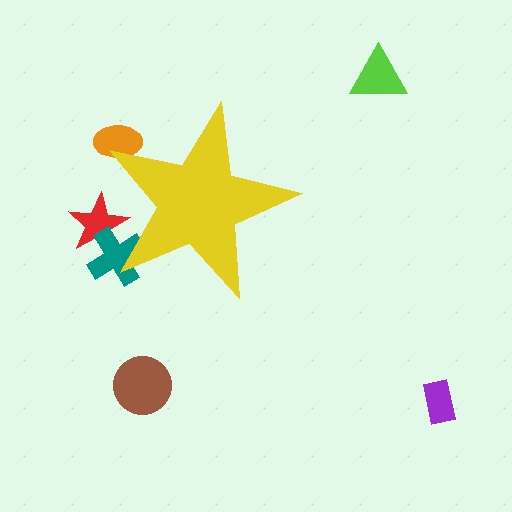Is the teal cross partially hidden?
Yes, the teal cross is partially hidden behind the yellow star.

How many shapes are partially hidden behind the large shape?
3 shapes are partially hidden.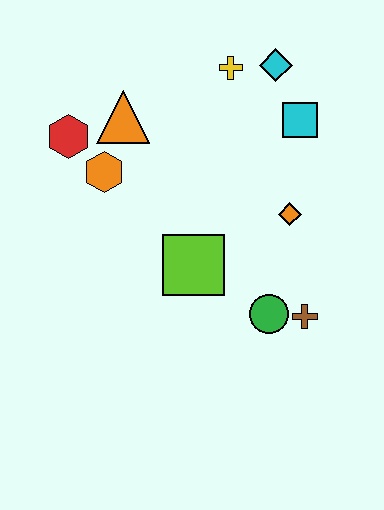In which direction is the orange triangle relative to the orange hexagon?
The orange triangle is above the orange hexagon.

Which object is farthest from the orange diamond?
The red hexagon is farthest from the orange diamond.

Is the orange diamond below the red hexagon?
Yes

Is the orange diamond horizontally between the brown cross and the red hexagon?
Yes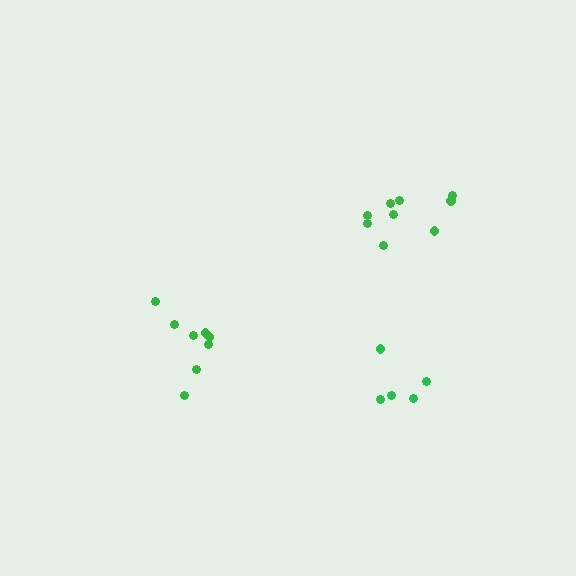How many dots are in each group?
Group 1: 9 dots, Group 2: 5 dots, Group 3: 8 dots (22 total).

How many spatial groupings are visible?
There are 3 spatial groupings.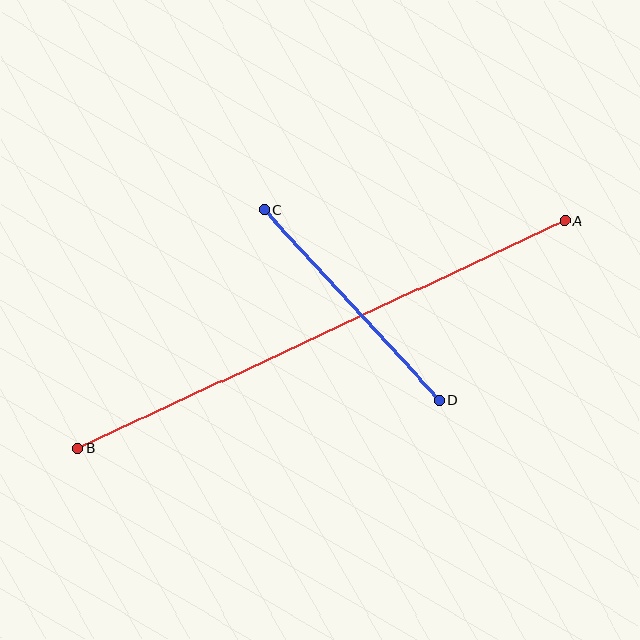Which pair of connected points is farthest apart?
Points A and B are farthest apart.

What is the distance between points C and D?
The distance is approximately 258 pixels.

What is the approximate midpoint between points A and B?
The midpoint is at approximately (321, 335) pixels.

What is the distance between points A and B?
The distance is approximately 537 pixels.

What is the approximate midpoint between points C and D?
The midpoint is at approximately (351, 305) pixels.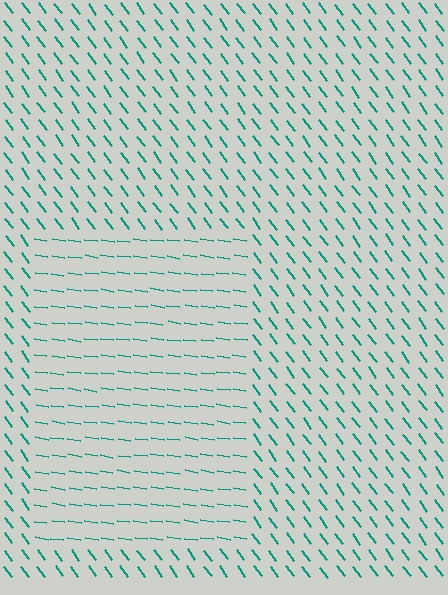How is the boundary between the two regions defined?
The boundary is defined purely by a change in line orientation (approximately 45 degrees difference). All lines are the same color and thickness.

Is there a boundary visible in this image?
Yes, there is a texture boundary formed by a change in line orientation.